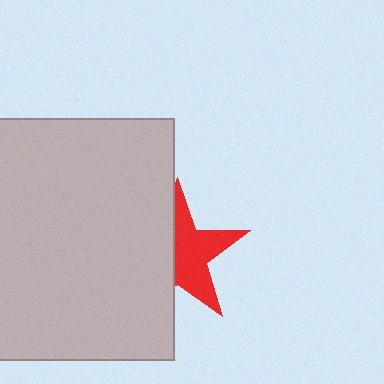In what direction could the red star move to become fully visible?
The red star could move right. That would shift it out from behind the light gray rectangle entirely.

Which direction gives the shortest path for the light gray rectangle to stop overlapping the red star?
Moving left gives the shortest separation.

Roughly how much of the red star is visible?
About half of it is visible (roughly 53%).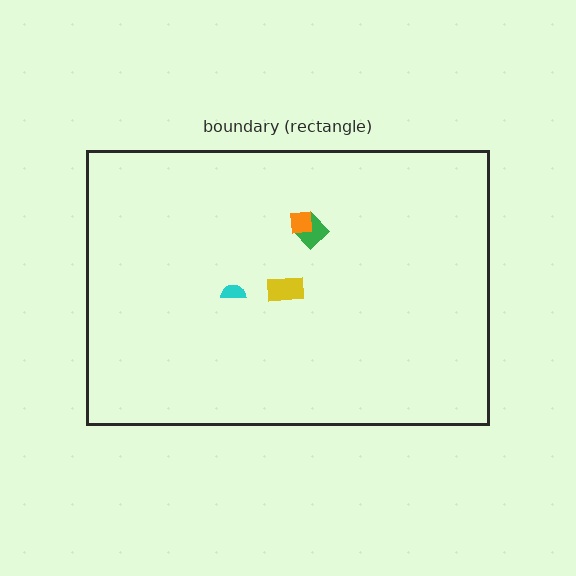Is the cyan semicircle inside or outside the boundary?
Inside.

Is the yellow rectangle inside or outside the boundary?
Inside.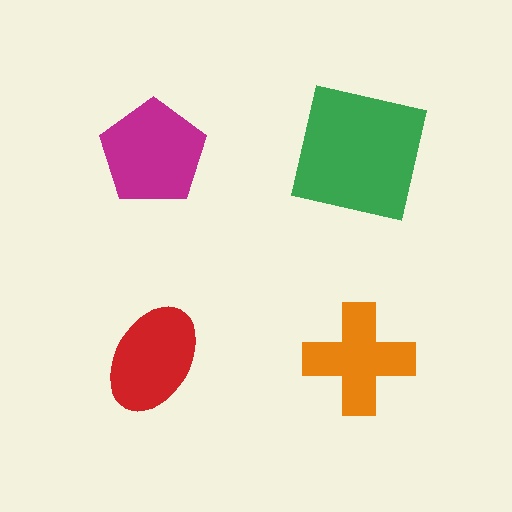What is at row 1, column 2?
A green square.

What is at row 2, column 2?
An orange cross.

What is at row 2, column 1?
A red ellipse.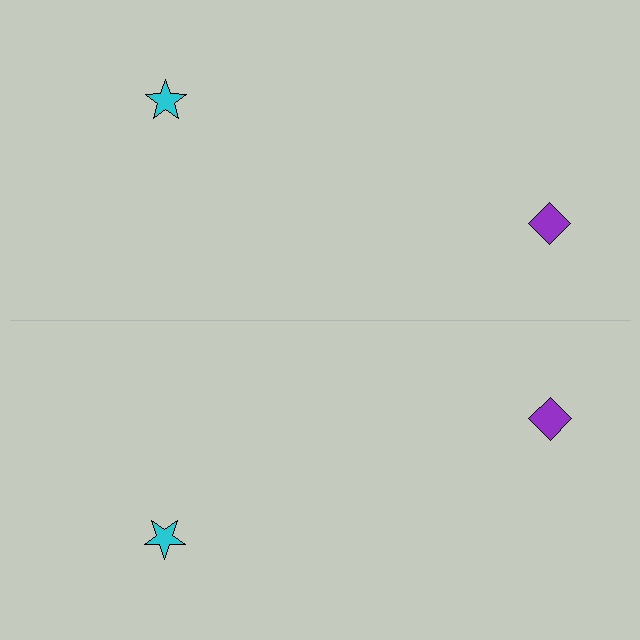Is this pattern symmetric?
Yes, this pattern has bilateral (reflection) symmetry.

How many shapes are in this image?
There are 4 shapes in this image.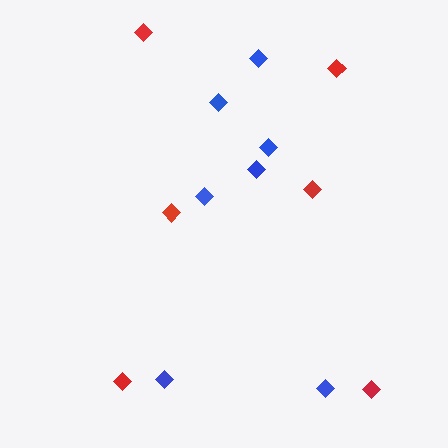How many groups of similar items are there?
There are 2 groups: one group of red diamonds (6) and one group of blue diamonds (7).